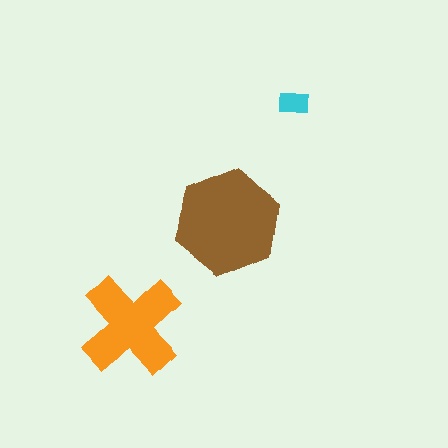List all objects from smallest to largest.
The cyan rectangle, the orange cross, the brown hexagon.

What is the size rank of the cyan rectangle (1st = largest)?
3rd.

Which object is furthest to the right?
The cyan rectangle is rightmost.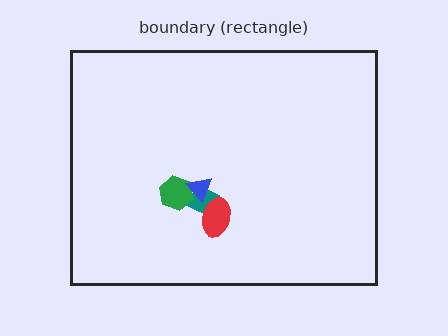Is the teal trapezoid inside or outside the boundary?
Inside.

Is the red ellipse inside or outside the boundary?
Inside.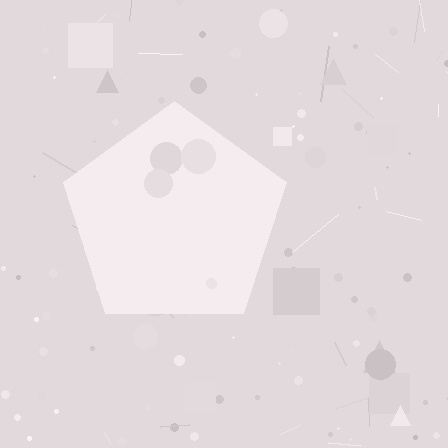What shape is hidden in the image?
A pentagon is hidden in the image.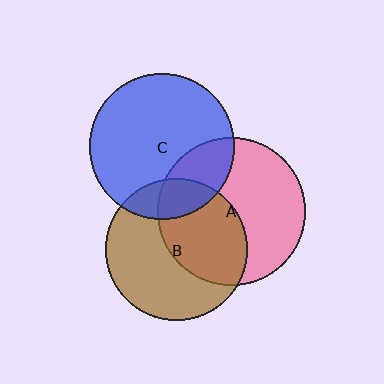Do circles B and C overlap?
Yes.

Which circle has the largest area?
Circle A (pink).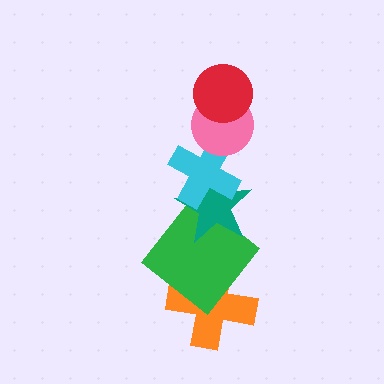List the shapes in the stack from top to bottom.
From top to bottom: the red circle, the pink circle, the cyan cross, the teal star, the green diamond, the orange cross.